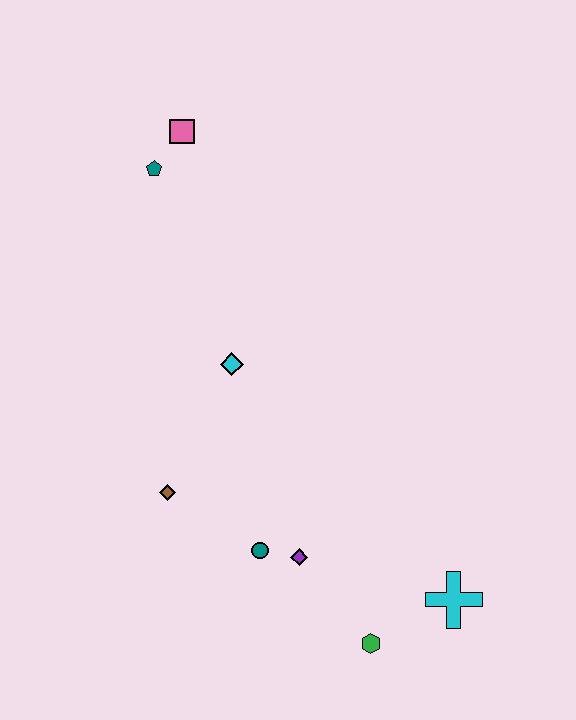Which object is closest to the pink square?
The teal pentagon is closest to the pink square.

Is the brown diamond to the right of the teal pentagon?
Yes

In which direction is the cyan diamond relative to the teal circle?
The cyan diamond is above the teal circle.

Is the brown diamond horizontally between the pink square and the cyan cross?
No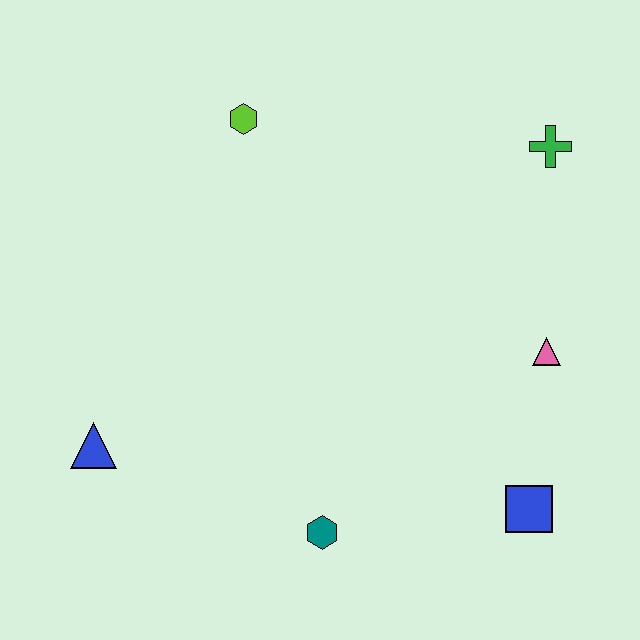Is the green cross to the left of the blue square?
No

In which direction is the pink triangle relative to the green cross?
The pink triangle is below the green cross.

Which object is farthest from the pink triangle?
The blue triangle is farthest from the pink triangle.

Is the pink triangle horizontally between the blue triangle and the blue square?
No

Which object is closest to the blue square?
The pink triangle is closest to the blue square.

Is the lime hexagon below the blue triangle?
No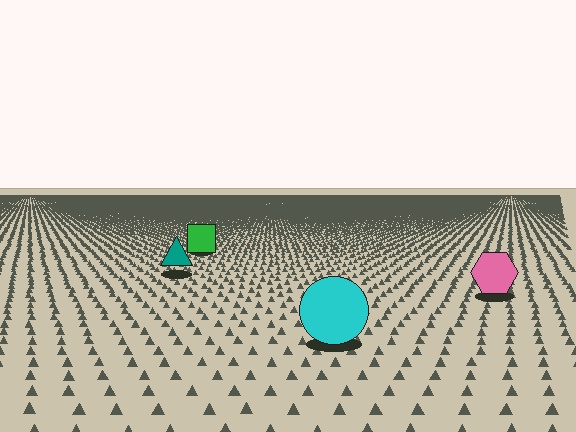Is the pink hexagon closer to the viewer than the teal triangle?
Yes. The pink hexagon is closer — you can tell from the texture gradient: the ground texture is coarser near it.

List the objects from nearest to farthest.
From nearest to farthest: the cyan circle, the pink hexagon, the teal triangle, the green square.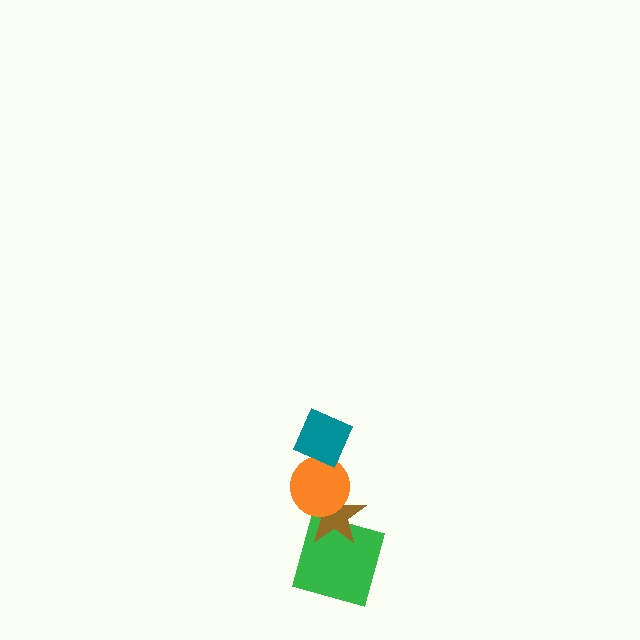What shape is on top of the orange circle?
The teal diamond is on top of the orange circle.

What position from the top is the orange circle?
The orange circle is 2nd from the top.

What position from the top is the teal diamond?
The teal diamond is 1st from the top.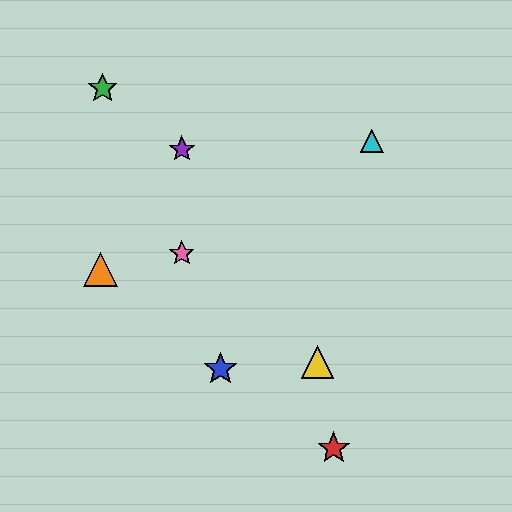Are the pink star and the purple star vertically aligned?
Yes, both are at x≈182.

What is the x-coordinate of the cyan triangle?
The cyan triangle is at x≈372.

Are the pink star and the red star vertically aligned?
No, the pink star is at x≈182 and the red star is at x≈334.